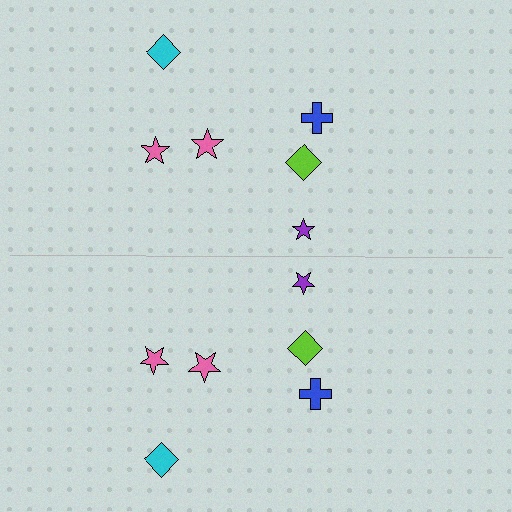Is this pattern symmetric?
Yes, this pattern has bilateral (reflection) symmetry.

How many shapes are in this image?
There are 12 shapes in this image.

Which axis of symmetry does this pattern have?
The pattern has a horizontal axis of symmetry running through the center of the image.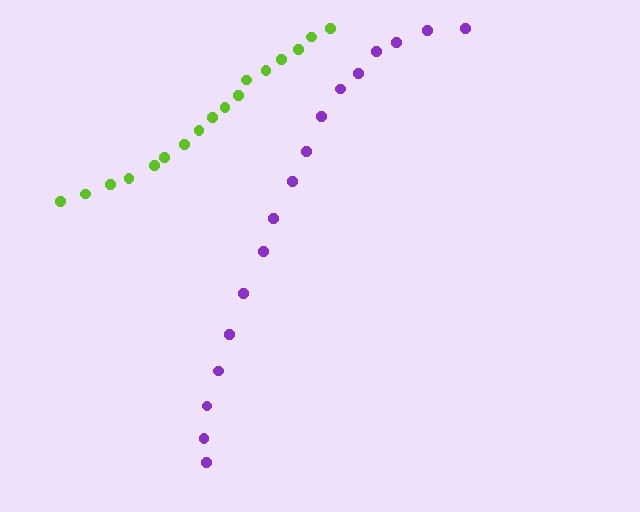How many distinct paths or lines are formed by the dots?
There are 2 distinct paths.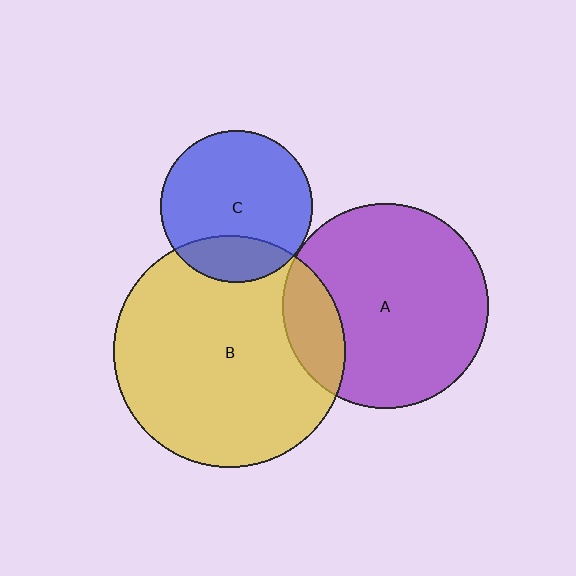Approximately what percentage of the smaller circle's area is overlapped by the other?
Approximately 20%.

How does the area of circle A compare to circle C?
Approximately 1.8 times.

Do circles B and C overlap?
Yes.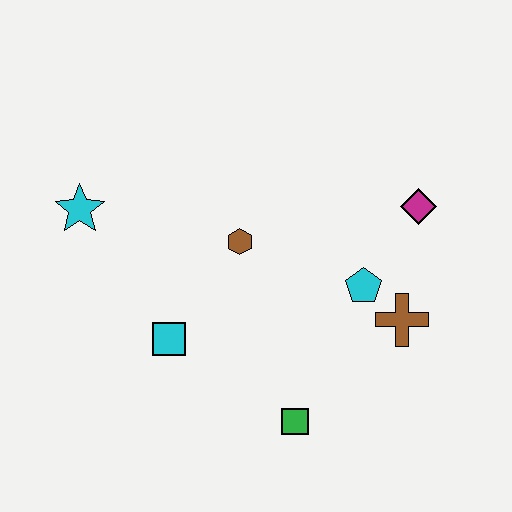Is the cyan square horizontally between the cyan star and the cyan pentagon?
Yes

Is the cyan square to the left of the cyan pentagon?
Yes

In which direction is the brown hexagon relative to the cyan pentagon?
The brown hexagon is to the left of the cyan pentagon.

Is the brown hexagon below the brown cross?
No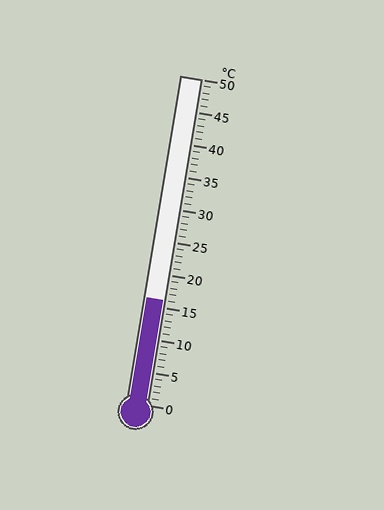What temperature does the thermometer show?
The thermometer shows approximately 16°C.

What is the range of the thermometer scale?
The thermometer scale ranges from 0°C to 50°C.